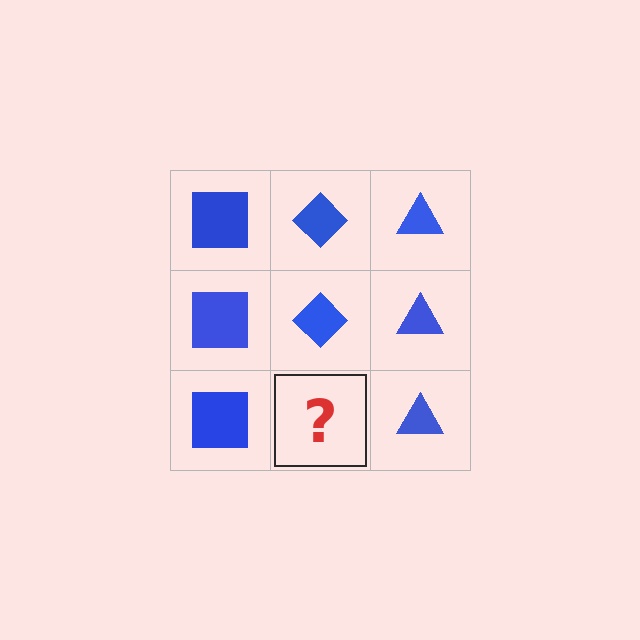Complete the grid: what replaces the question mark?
The question mark should be replaced with a blue diamond.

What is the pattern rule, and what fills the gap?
The rule is that each column has a consistent shape. The gap should be filled with a blue diamond.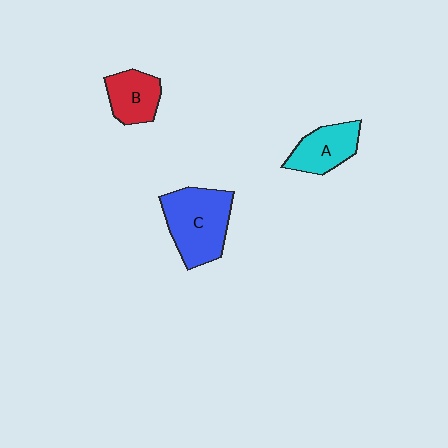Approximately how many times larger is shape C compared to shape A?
Approximately 1.6 times.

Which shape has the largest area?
Shape C (blue).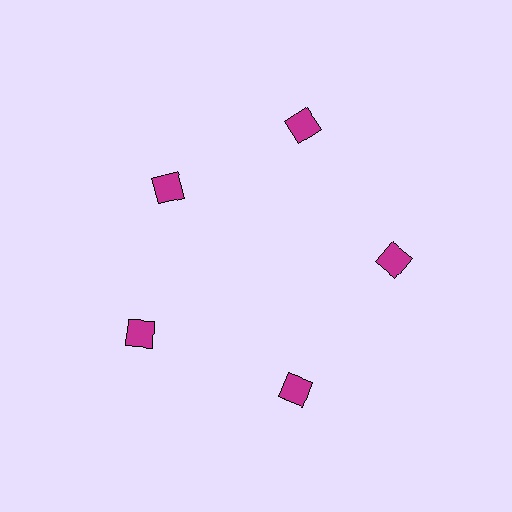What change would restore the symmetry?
The symmetry would be restored by moving it outward, back onto the ring so that all 5 squares sit at equal angles and equal distance from the center.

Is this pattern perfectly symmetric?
No. The 5 magenta squares are arranged in a ring, but one element near the 10 o'clock position is pulled inward toward the center, breaking the 5-fold rotational symmetry.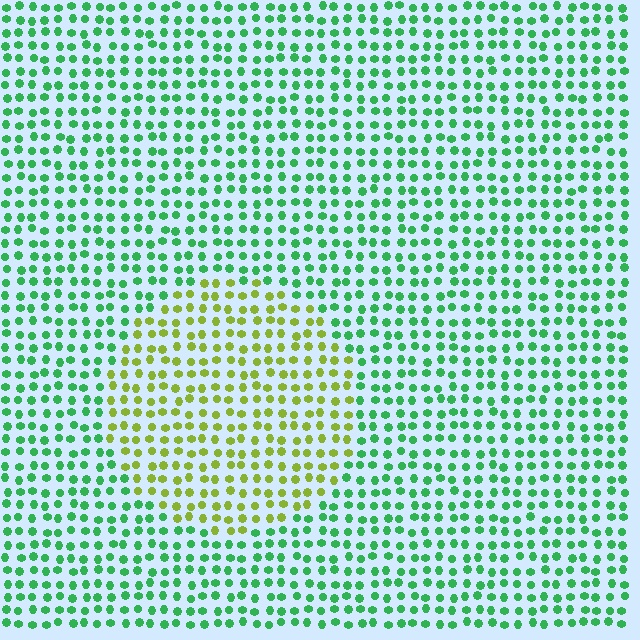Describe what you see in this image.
The image is filled with small green elements in a uniform arrangement. A circle-shaped region is visible where the elements are tinted to a slightly different hue, forming a subtle color boundary.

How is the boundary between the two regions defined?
The boundary is defined purely by a slight shift in hue (about 55 degrees). Spacing, size, and orientation are identical on both sides.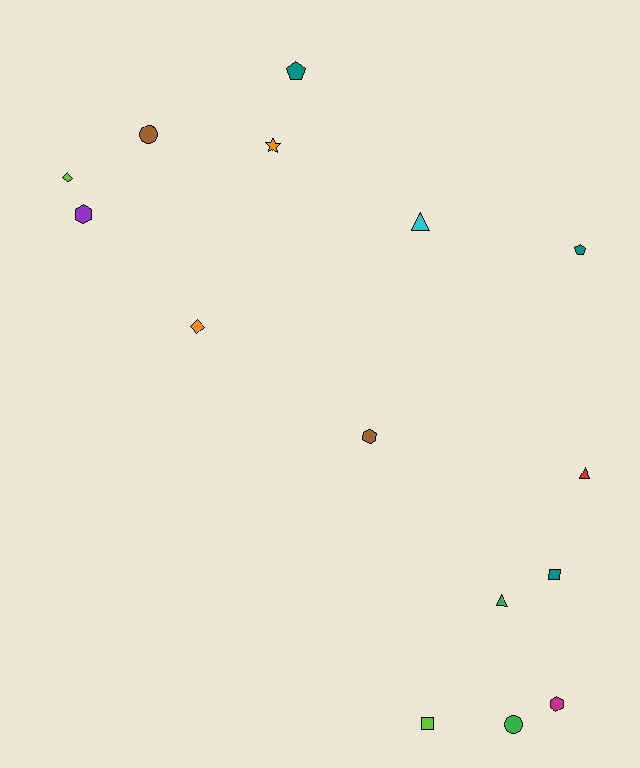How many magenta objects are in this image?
There is 1 magenta object.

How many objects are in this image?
There are 15 objects.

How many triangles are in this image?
There are 3 triangles.